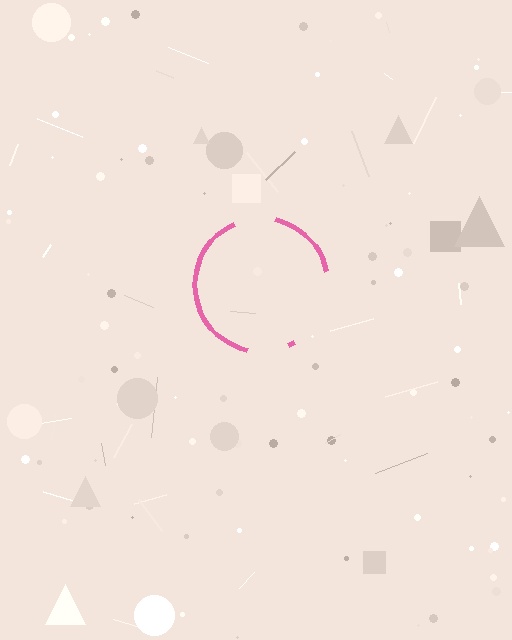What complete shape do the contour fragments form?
The contour fragments form a circle.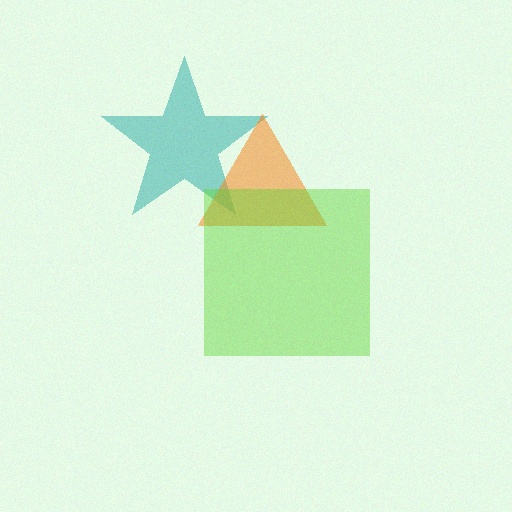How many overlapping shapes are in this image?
There are 3 overlapping shapes in the image.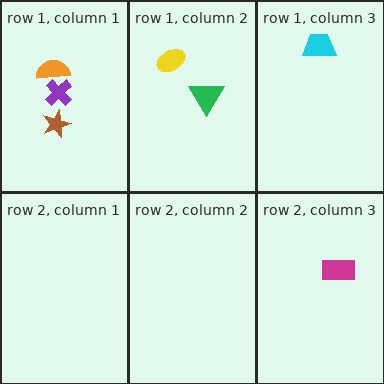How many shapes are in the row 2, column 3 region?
1.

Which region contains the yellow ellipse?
The row 1, column 2 region.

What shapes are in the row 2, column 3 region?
The magenta rectangle.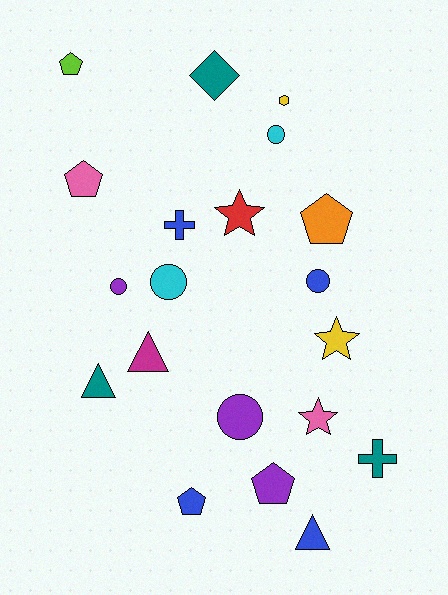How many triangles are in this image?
There are 3 triangles.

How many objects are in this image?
There are 20 objects.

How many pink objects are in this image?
There are 2 pink objects.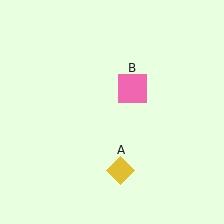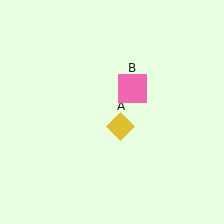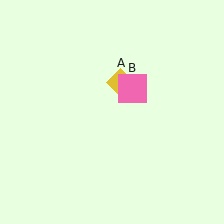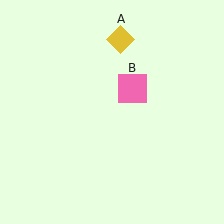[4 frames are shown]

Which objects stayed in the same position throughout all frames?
Pink square (object B) remained stationary.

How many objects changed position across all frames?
1 object changed position: yellow diamond (object A).